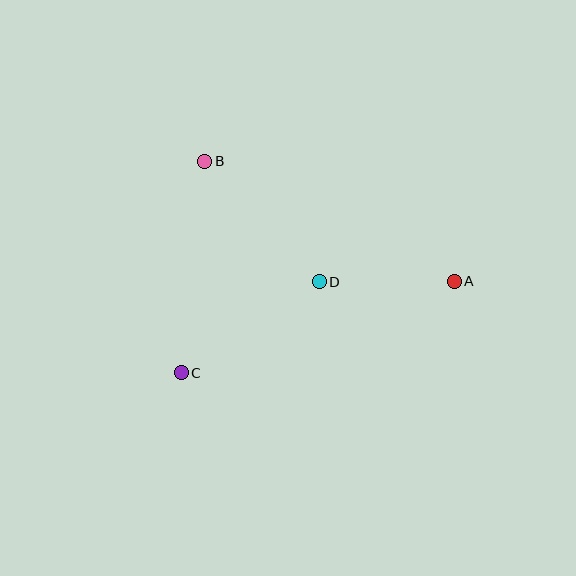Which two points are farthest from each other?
Points A and C are farthest from each other.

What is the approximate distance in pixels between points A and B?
The distance between A and B is approximately 277 pixels.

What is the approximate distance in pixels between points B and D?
The distance between B and D is approximately 166 pixels.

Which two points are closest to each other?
Points A and D are closest to each other.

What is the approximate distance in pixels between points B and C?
The distance between B and C is approximately 212 pixels.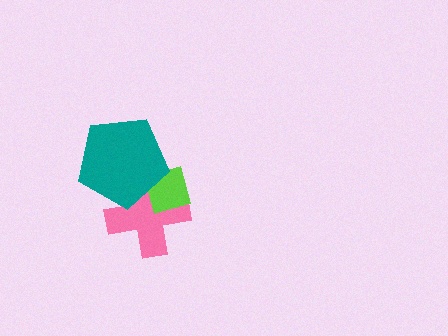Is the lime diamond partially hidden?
Yes, it is partially covered by another shape.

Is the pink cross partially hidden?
Yes, it is partially covered by another shape.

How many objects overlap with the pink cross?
2 objects overlap with the pink cross.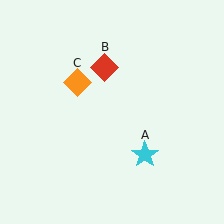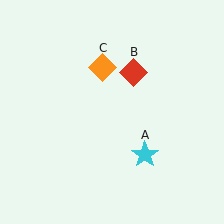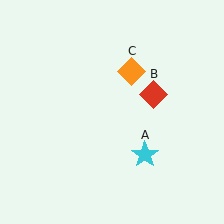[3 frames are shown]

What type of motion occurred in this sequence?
The red diamond (object B), orange diamond (object C) rotated clockwise around the center of the scene.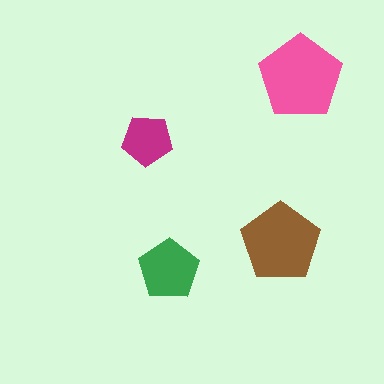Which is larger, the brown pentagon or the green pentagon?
The brown one.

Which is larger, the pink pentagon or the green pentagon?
The pink one.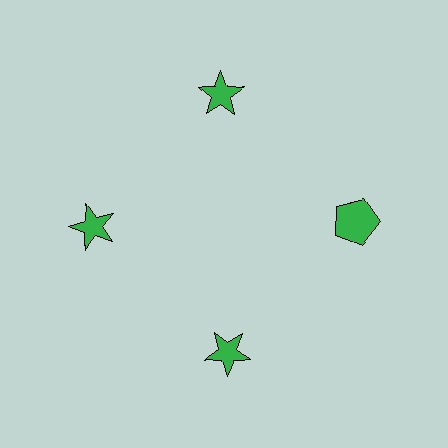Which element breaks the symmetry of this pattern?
The green pentagon at roughly the 3 o'clock position breaks the symmetry. All other shapes are green stars.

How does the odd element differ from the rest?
It has a different shape: pentagon instead of star.